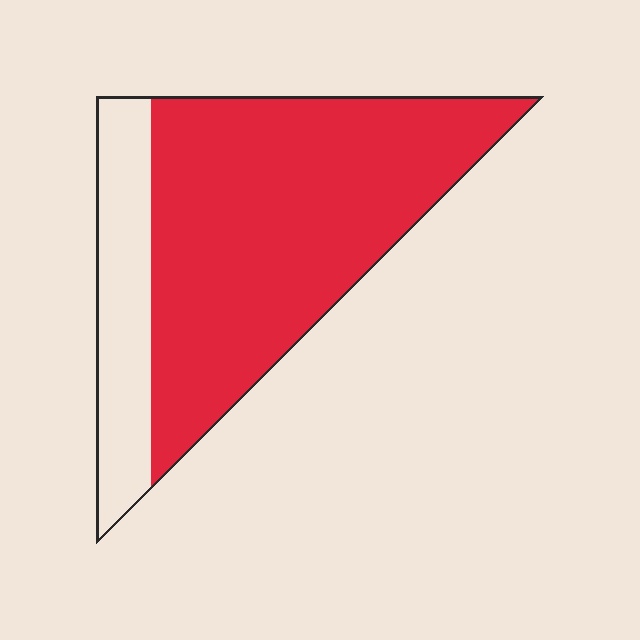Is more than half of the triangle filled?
Yes.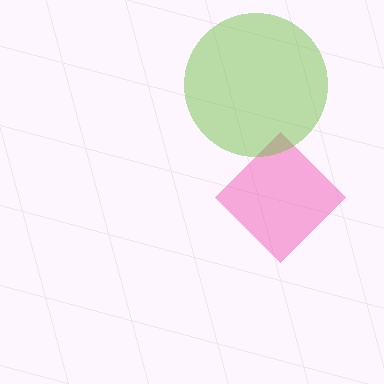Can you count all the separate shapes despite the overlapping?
Yes, there are 2 separate shapes.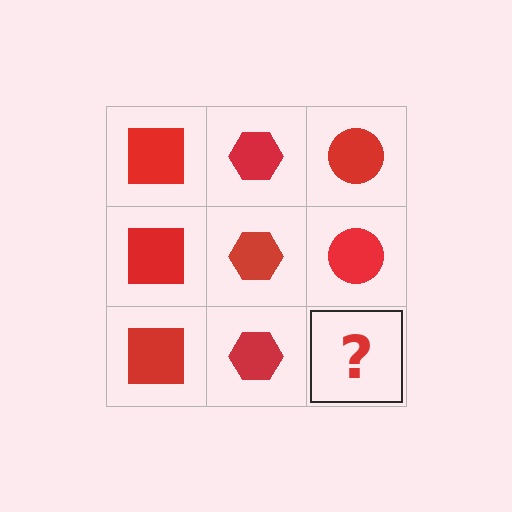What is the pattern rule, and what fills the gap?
The rule is that each column has a consistent shape. The gap should be filled with a red circle.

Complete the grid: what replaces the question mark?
The question mark should be replaced with a red circle.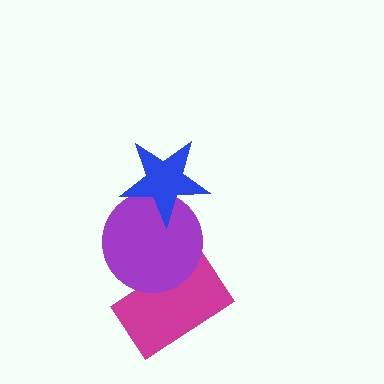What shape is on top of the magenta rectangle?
The purple circle is on top of the magenta rectangle.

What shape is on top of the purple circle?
The blue star is on top of the purple circle.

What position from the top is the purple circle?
The purple circle is 2nd from the top.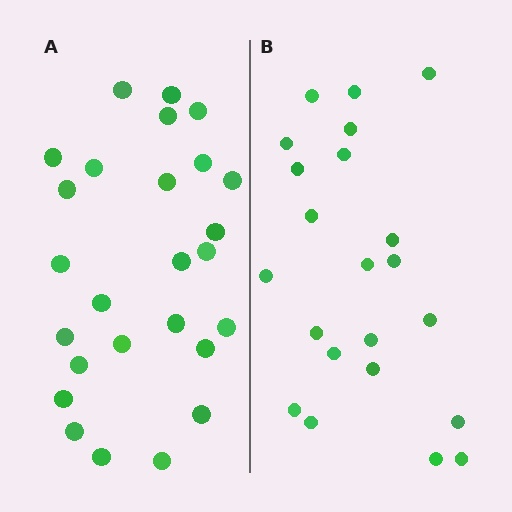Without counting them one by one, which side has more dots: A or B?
Region A (the left region) has more dots.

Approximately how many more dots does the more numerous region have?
Region A has about 4 more dots than region B.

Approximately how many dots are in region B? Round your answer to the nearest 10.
About 20 dots. (The exact count is 22, which rounds to 20.)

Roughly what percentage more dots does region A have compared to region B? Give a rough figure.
About 20% more.